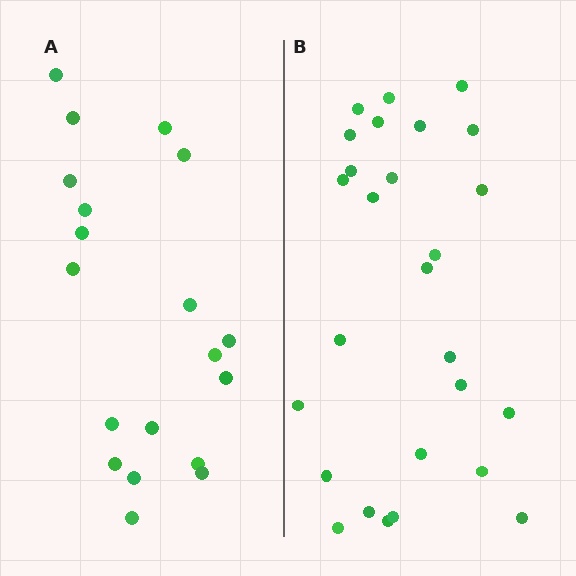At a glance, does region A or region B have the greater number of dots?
Region B (the right region) has more dots.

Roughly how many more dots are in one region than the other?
Region B has roughly 8 or so more dots than region A.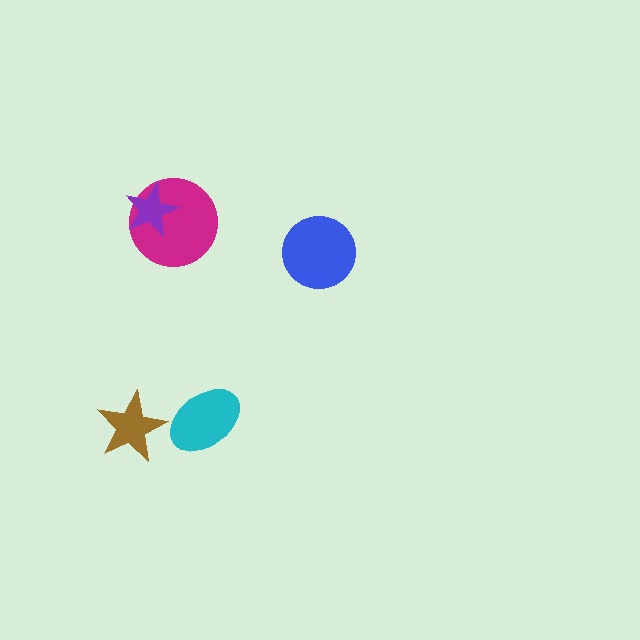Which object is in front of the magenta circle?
The purple star is in front of the magenta circle.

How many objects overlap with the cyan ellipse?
0 objects overlap with the cyan ellipse.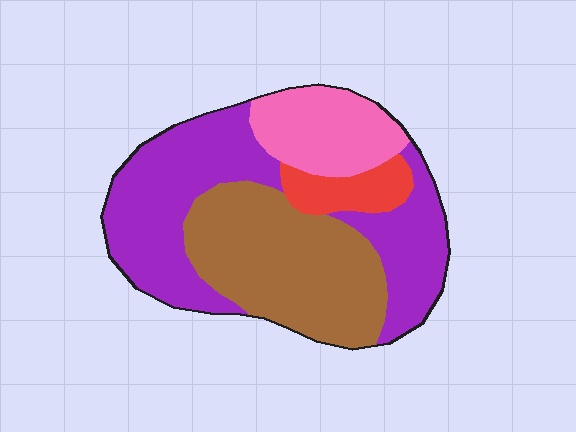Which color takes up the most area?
Purple, at roughly 40%.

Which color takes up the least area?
Red, at roughly 10%.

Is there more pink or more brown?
Brown.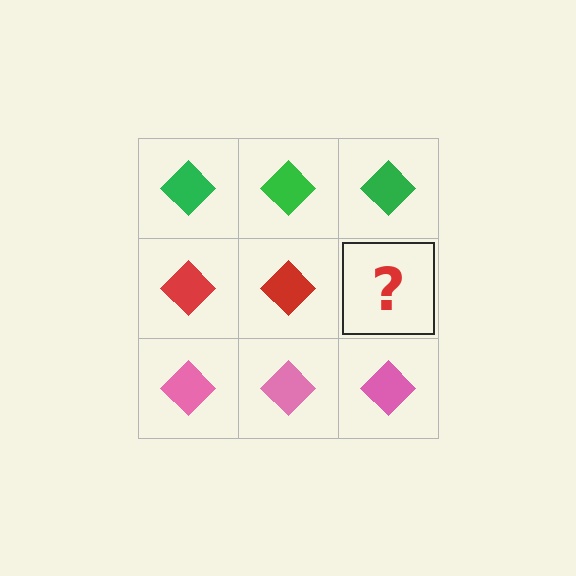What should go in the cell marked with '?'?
The missing cell should contain a red diamond.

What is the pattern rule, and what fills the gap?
The rule is that each row has a consistent color. The gap should be filled with a red diamond.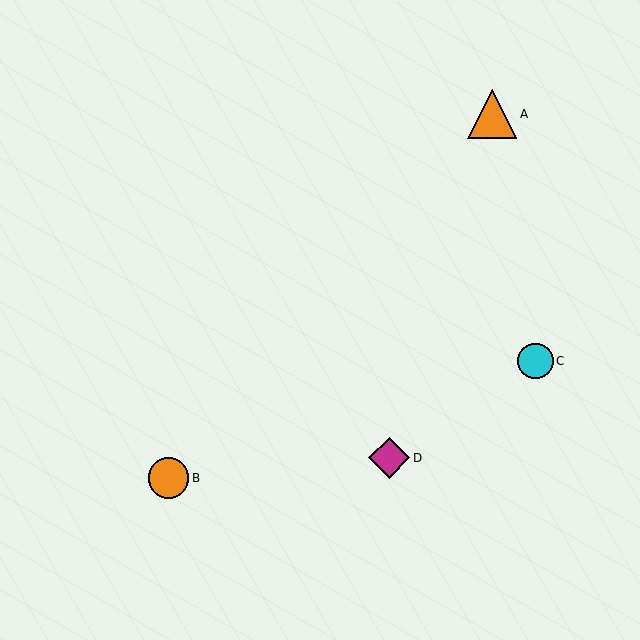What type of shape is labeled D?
Shape D is a magenta diamond.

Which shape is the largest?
The orange triangle (labeled A) is the largest.